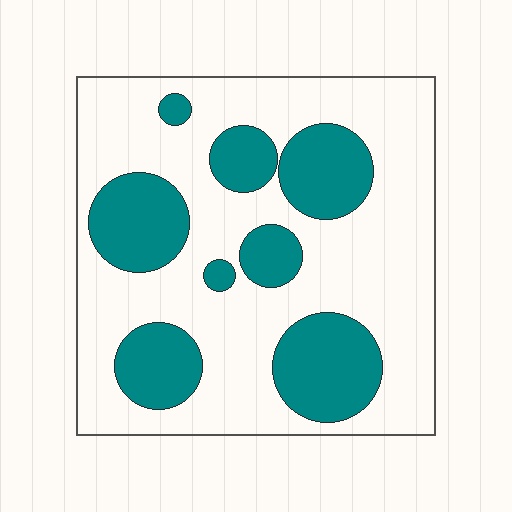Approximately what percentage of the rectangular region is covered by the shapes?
Approximately 30%.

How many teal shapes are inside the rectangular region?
8.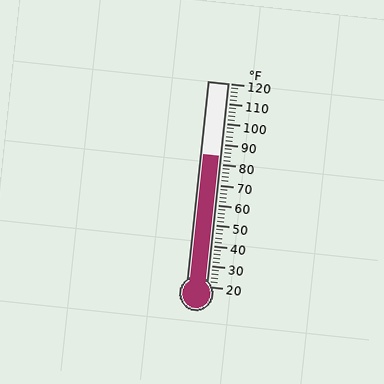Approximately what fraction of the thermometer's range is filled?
The thermometer is filled to approximately 65% of its range.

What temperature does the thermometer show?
The thermometer shows approximately 84°F.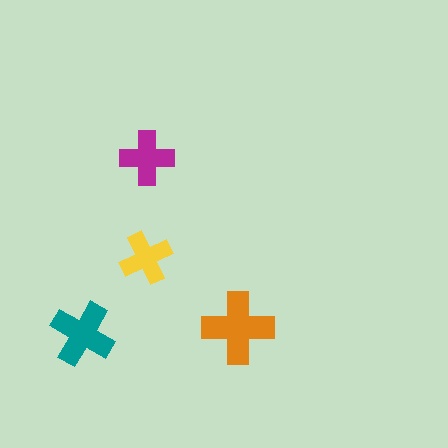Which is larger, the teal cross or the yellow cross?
The teal one.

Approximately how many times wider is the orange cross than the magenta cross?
About 1.5 times wider.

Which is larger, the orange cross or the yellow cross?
The orange one.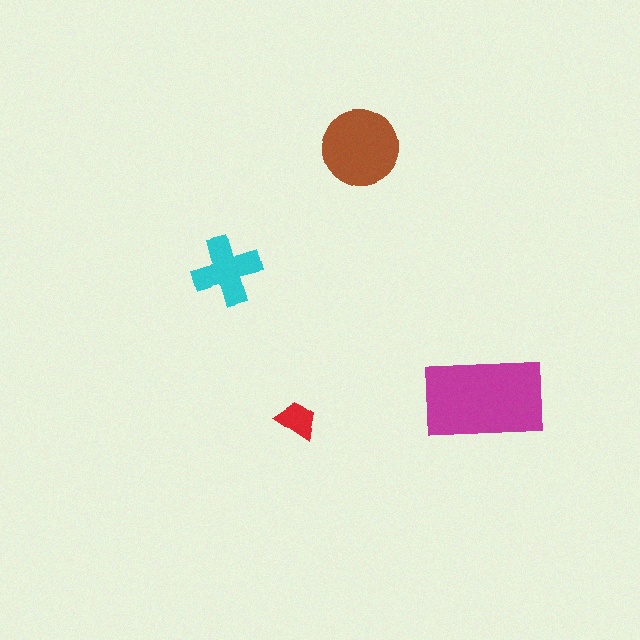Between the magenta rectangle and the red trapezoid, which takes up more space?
The magenta rectangle.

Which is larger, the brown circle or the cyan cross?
The brown circle.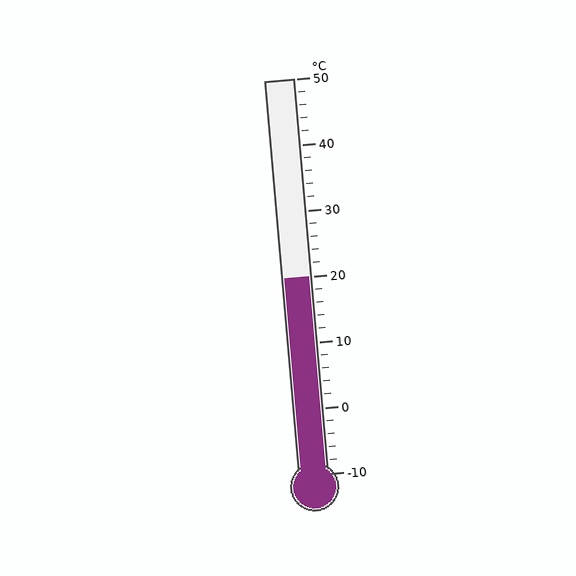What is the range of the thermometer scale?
The thermometer scale ranges from -10°C to 50°C.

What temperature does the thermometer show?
The thermometer shows approximately 20°C.